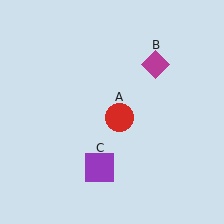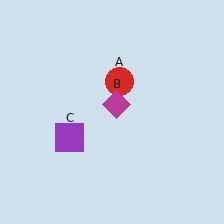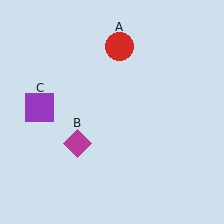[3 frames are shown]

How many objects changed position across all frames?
3 objects changed position: red circle (object A), magenta diamond (object B), purple square (object C).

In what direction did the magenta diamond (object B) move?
The magenta diamond (object B) moved down and to the left.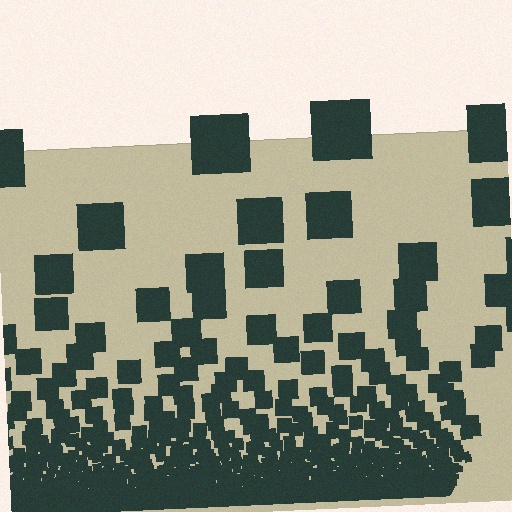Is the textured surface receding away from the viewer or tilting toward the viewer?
The surface appears to tilt toward the viewer. Texture elements get larger and sparser toward the top.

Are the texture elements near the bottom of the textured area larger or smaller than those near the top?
Smaller. The gradient is inverted — elements near the bottom are smaller and denser.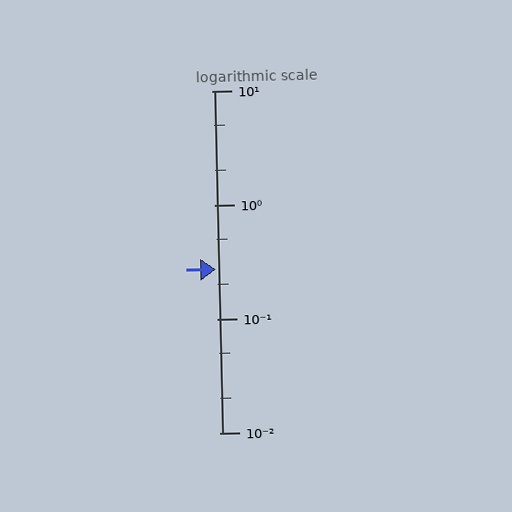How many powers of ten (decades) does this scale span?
The scale spans 3 decades, from 0.01 to 10.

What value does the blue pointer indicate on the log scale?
The pointer indicates approximately 0.27.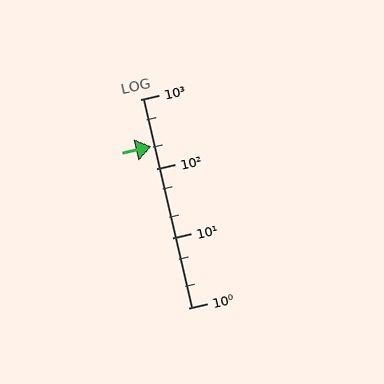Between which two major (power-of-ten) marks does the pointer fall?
The pointer is between 100 and 1000.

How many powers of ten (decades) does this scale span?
The scale spans 3 decades, from 1 to 1000.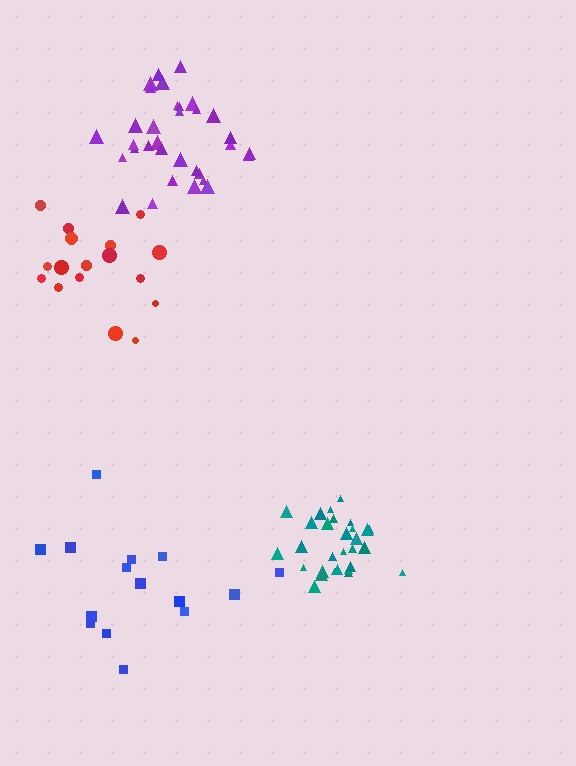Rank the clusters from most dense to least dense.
teal, purple, red, blue.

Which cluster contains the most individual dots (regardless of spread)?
Purple (33).